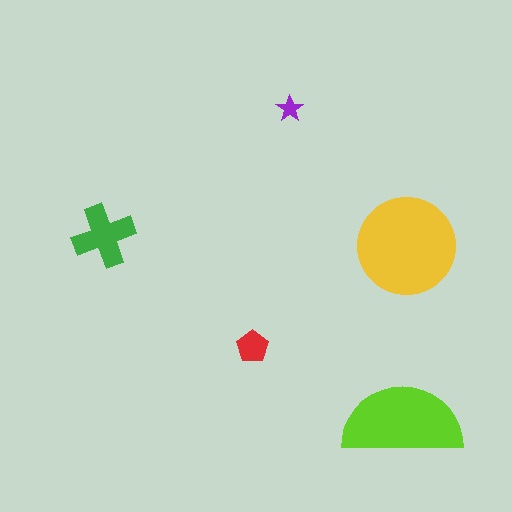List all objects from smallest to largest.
The purple star, the red pentagon, the green cross, the lime semicircle, the yellow circle.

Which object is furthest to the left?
The green cross is leftmost.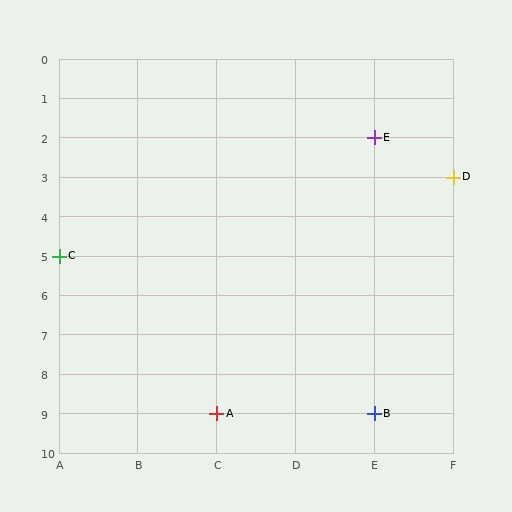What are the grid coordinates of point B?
Point B is at grid coordinates (E, 9).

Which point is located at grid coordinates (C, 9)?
Point A is at (C, 9).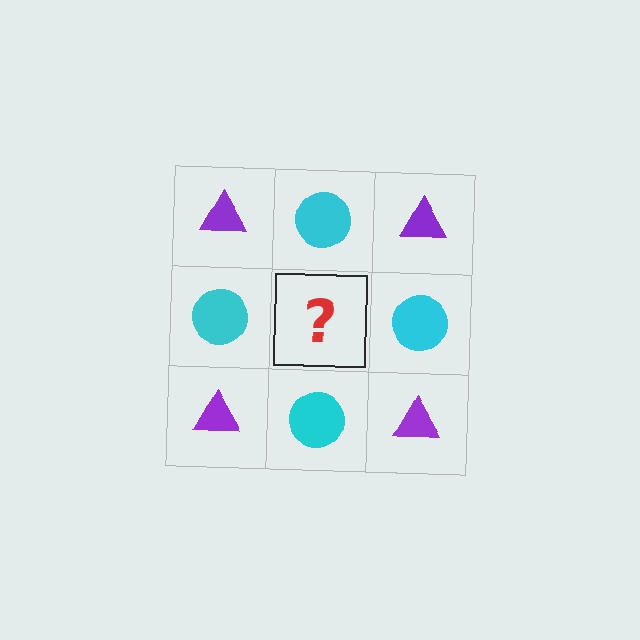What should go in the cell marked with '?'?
The missing cell should contain a purple triangle.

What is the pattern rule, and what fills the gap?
The rule is that it alternates purple triangle and cyan circle in a checkerboard pattern. The gap should be filled with a purple triangle.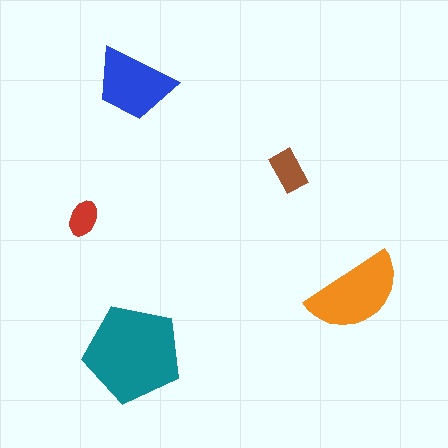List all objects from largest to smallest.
The teal pentagon, the orange semicircle, the blue trapezoid, the brown rectangle, the red ellipse.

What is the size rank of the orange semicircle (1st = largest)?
2nd.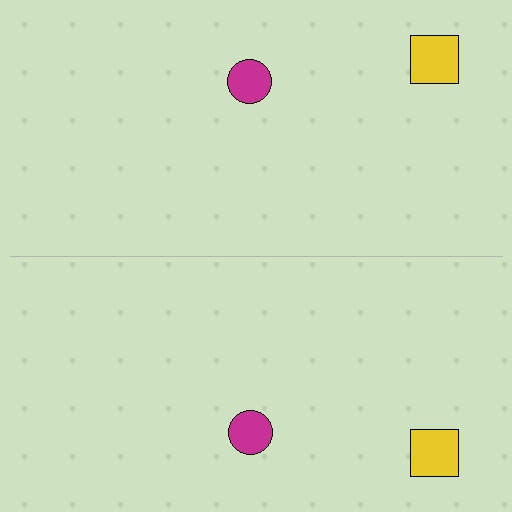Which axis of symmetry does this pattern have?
The pattern has a horizontal axis of symmetry running through the center of the image.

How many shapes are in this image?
There are 4 shapes in this image.